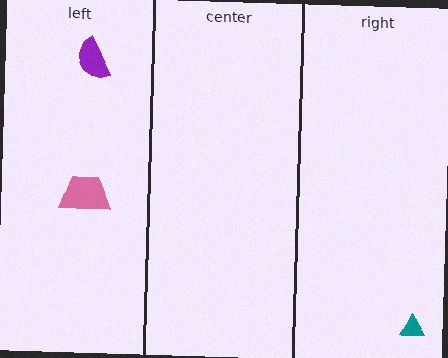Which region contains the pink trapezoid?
The left region.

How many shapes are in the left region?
2.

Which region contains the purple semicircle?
The left region.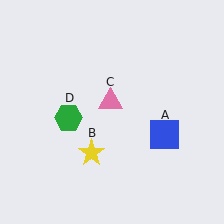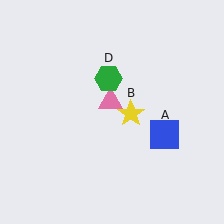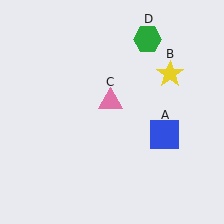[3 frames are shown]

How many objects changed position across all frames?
2 objects changed position: yellow star (object B), green hexagon (object D).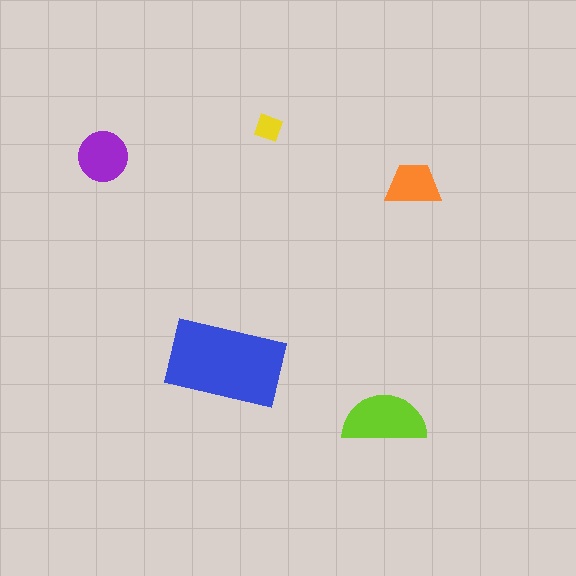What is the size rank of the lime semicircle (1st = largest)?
2nd.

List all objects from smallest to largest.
The yellow diamond, the orange trapezoid, the purple circle, the lime semicircle, the blue rectangle.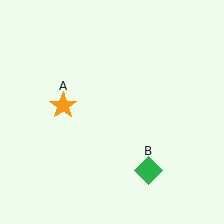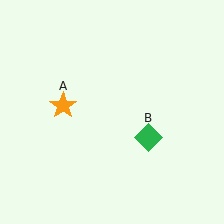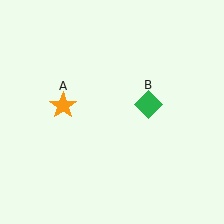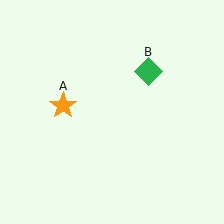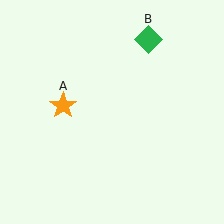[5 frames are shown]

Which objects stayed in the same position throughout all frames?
Orange star (object A) remained stationary.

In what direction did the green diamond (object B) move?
The green diamond (object B) moved up.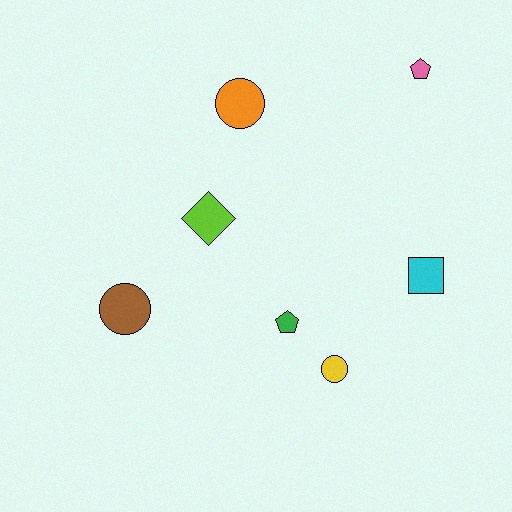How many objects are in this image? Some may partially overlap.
There are 7 objects.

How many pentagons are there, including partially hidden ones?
There are 2 pentagons.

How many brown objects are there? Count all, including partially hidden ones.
There is 1 brown object.